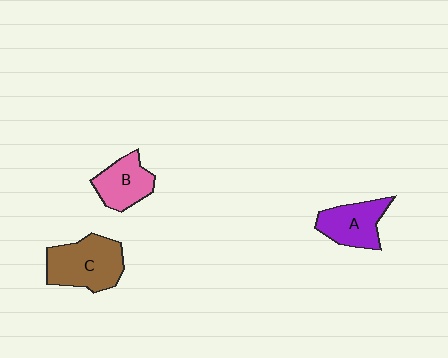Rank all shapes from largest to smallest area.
From largest to smallest: C (brown), A (purple), B (pink).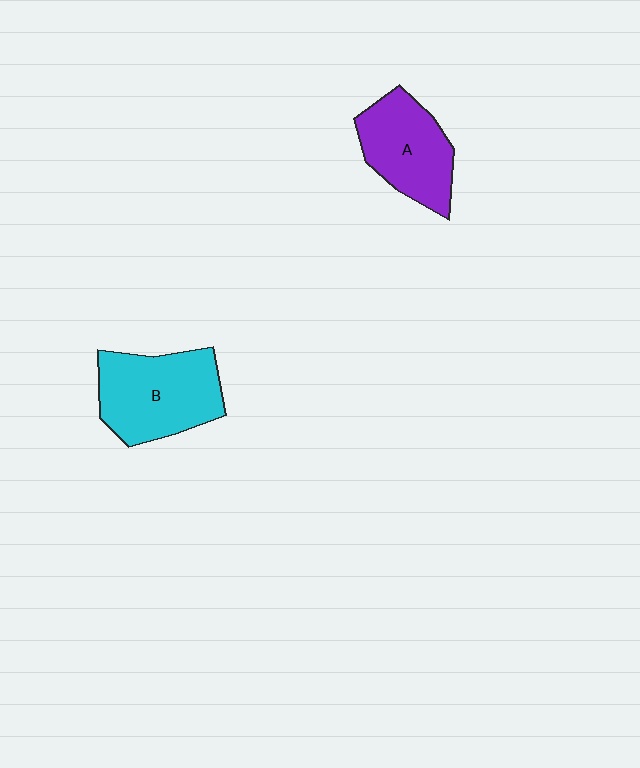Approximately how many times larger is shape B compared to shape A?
Approximately 1.2 times.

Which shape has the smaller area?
Shape A (purple).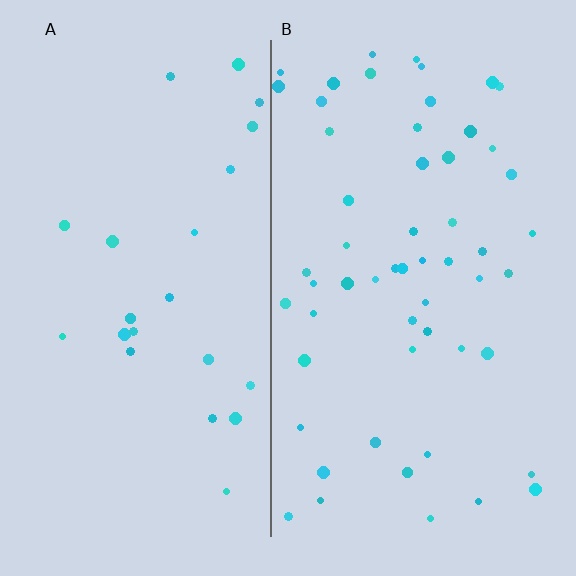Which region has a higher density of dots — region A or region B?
B (the right).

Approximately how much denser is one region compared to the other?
Approximately 2.5× — region B over region A.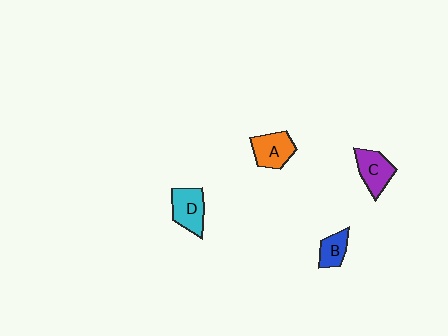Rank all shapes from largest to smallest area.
From largest to smallest: D (cyan), C (purple), A (orange), B (blue).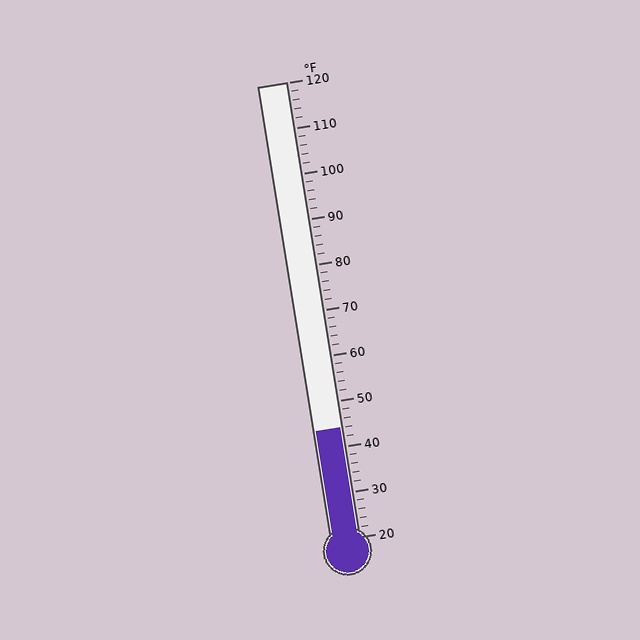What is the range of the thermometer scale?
The thermometer scale ranges from 20°F to 120°F.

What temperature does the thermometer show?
The thermometer shows approximately 44°F.